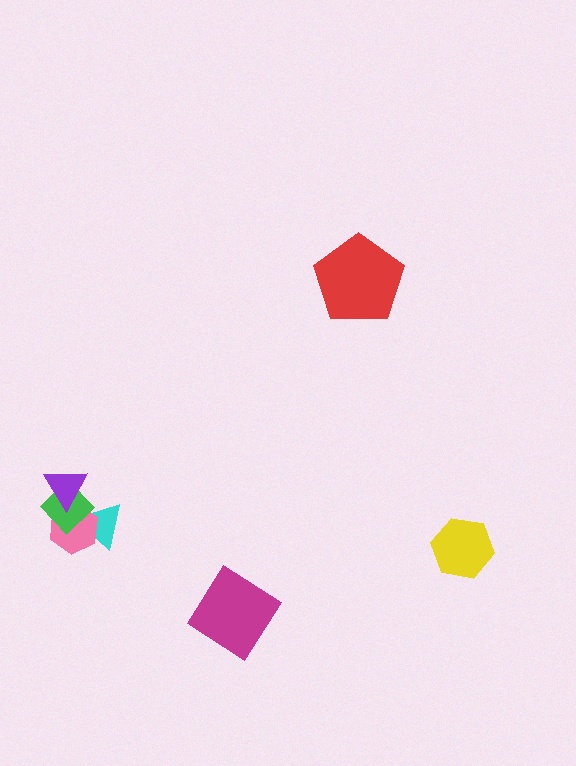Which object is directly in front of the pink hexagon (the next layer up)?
The green diamond is directly in front of the pink hexagon.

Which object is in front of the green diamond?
The purple triangle is in front of the green diamond.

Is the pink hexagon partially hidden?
Yes, it is partially covered by another shape.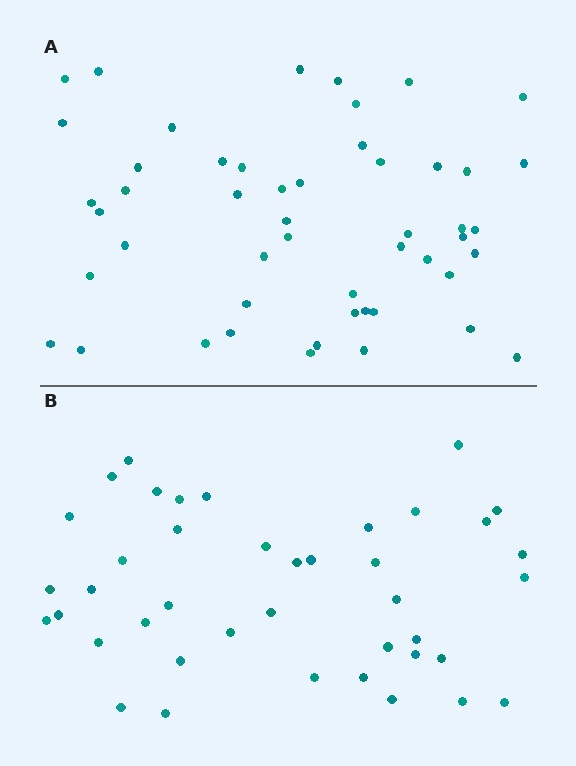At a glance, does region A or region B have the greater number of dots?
Region A (the top region) has more dots.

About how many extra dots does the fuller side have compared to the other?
Region A has roughly 8 or so more dots than region B.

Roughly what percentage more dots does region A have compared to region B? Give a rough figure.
About 20% more.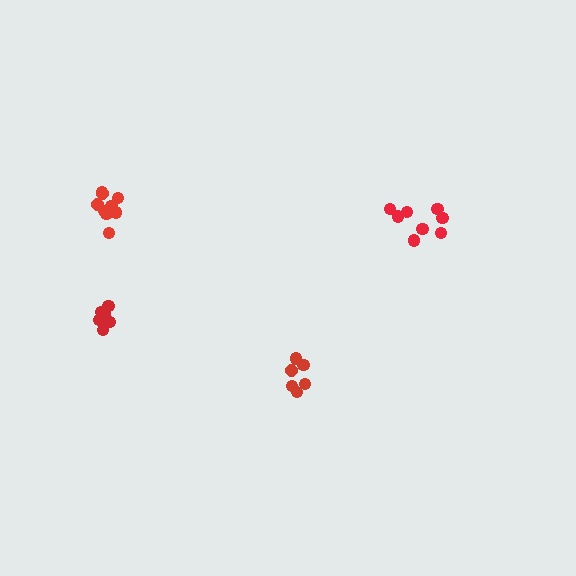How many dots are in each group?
Group 1: 7 dots, Group 2: 6 dots, Group 3: 10 dots, Group 4: 8 dots (31 total).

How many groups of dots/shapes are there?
There are 4 groups.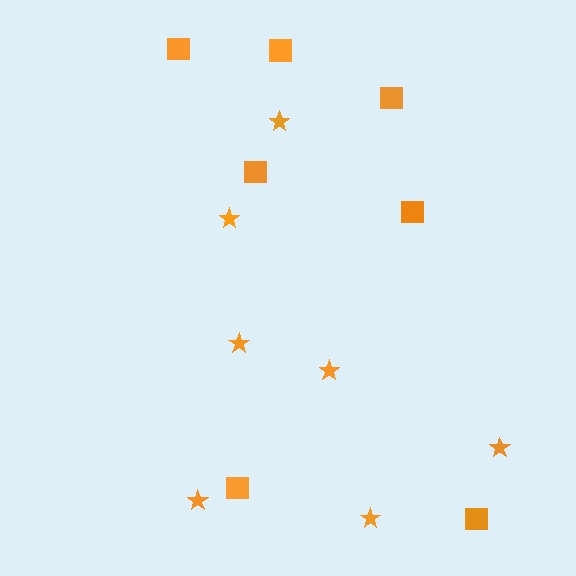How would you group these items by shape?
There are 2 groups: one group of squares (7) and one group of stars (7).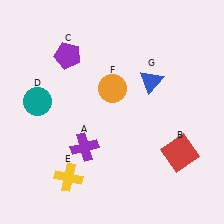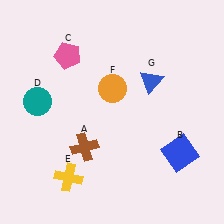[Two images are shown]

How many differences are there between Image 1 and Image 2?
There are 3 differences between the two images.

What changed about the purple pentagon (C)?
In Image 1, C is purple. In Image 2, it changed to pink.